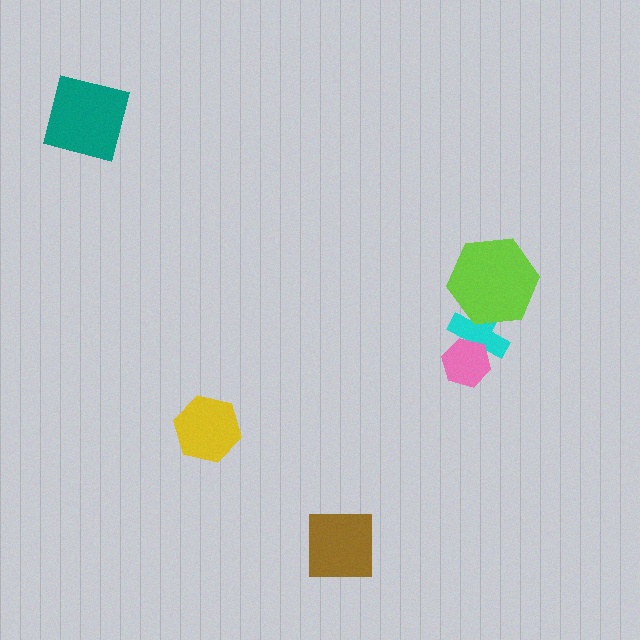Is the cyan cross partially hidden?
Yes, it is partially covered by another shape.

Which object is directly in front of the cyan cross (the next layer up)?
The pink hexagon is directly in front of the cyan cross.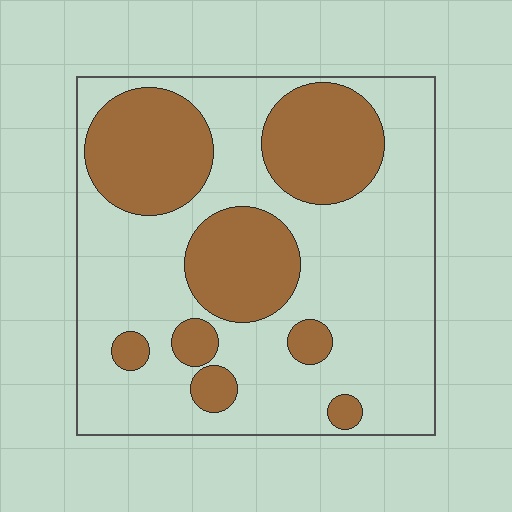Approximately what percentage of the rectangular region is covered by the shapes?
Approximately 35%.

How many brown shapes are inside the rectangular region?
8.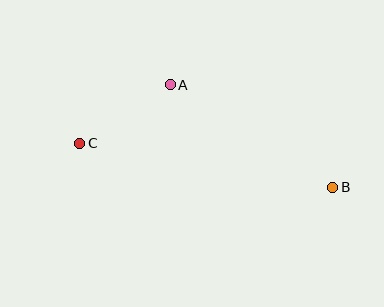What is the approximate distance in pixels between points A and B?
The distance between A and B is approximately 192 pixels.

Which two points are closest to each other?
Points A and C are closest to each other.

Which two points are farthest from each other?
Points B and C are farthest from each other.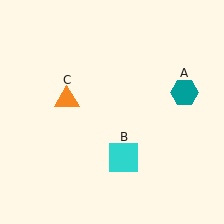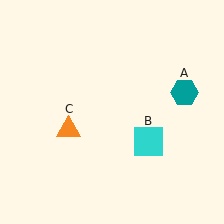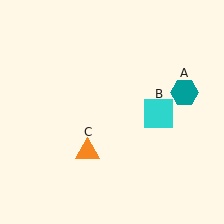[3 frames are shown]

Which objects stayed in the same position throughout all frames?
Teal hexagon (object A) remained stationary.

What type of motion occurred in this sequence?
The cyan square (object B), orange triangle (object C) rotated counterclockwise around the center of the scene.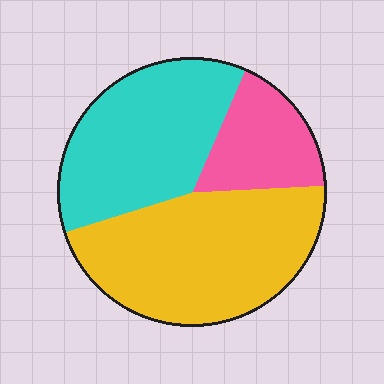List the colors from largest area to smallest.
From largest to smallest: yellow, cyan, pink.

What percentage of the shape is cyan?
Cyan covers 37% of the shape.